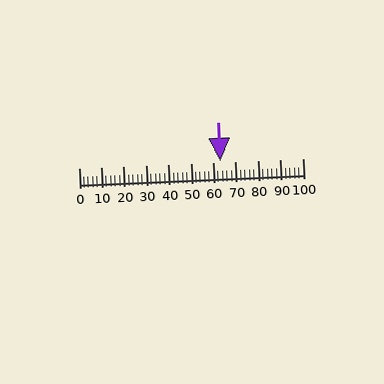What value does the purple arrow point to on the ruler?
The purple arrow points to approximately 63.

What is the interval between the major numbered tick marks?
The major tick marks are spaced 10 units apart.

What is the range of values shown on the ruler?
The ruler shows values from 0 to 100.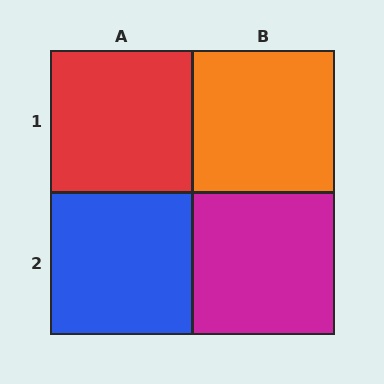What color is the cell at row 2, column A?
Blue.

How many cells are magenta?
1 cell is magenta.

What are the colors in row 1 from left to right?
Red, orange.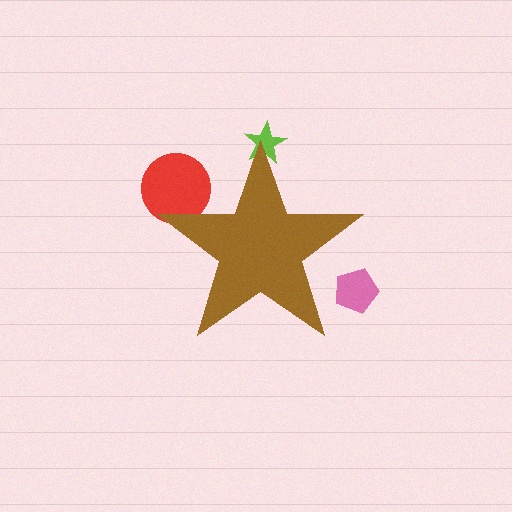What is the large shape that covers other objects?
A brown star.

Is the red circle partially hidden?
Yes, the red circle is partially hidden behind the brown star.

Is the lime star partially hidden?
Yes, the lime star is partially hidden behind the brown star.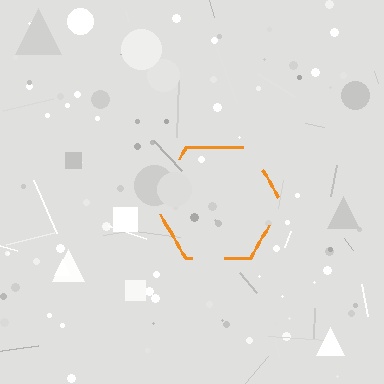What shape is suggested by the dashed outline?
The dashed outline suggests a hexagon.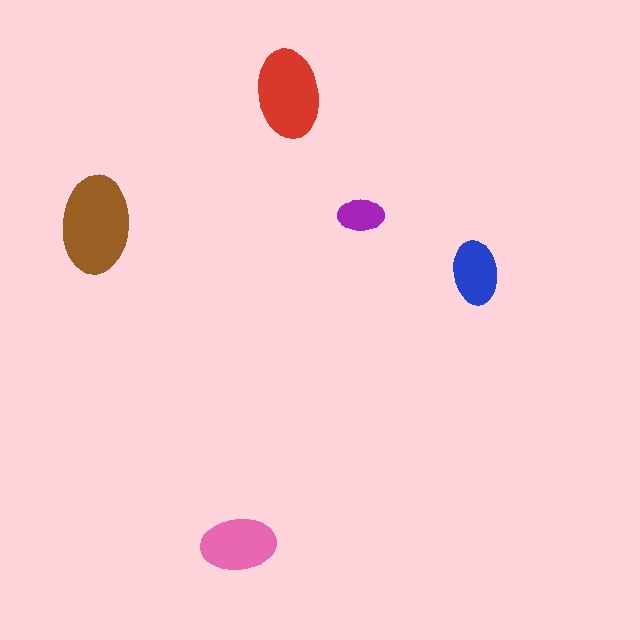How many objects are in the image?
There are 5 objects in the image.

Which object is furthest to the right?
The blue ellipse is rightmost.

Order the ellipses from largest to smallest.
the brown one, the red one, the pink one, the blue one, the purple one.